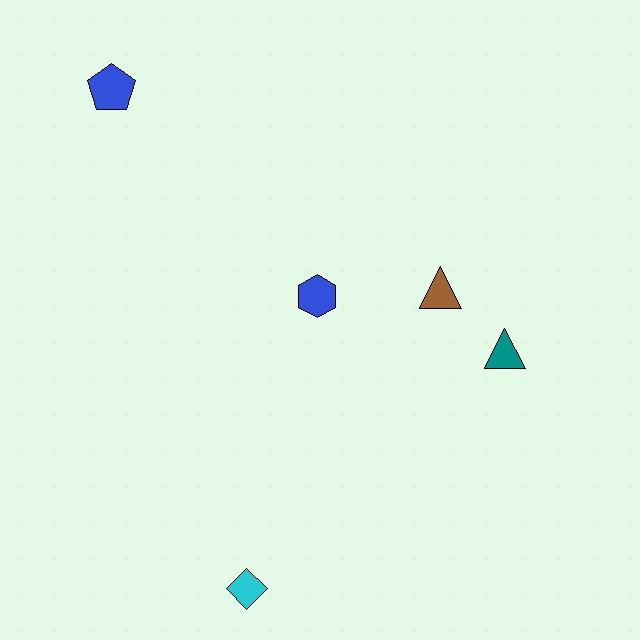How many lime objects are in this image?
There are no lime objects.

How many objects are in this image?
There are 5 objects.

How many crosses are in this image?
There are no crosses.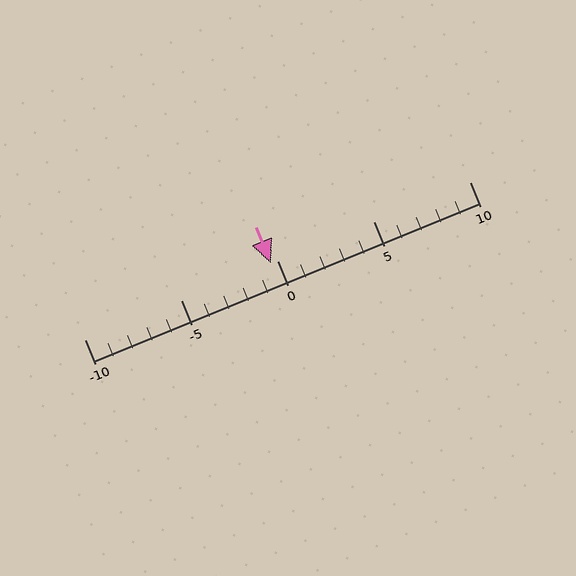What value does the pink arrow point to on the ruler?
The pink arrow points to approximately 0.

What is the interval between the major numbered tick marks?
The major tick marks are spaced 5 units apart.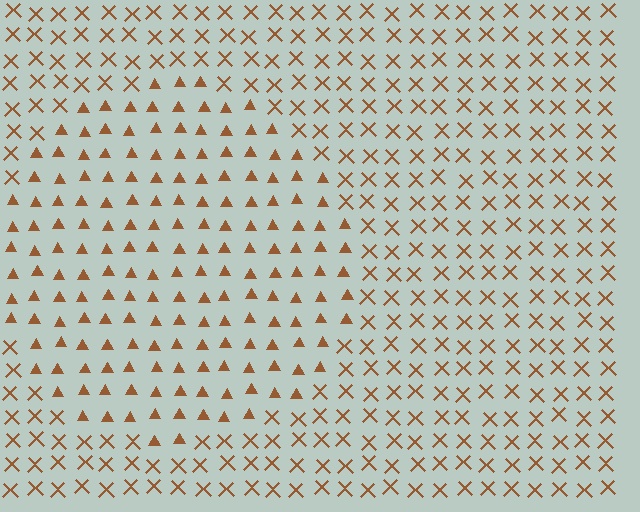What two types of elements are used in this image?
The image uses triangles inside the circle region and X marks outside it.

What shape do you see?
I see a circle.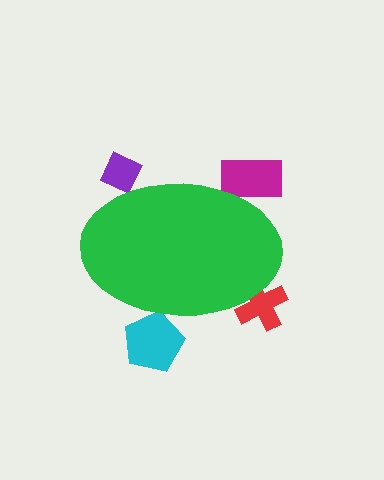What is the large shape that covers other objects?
A green ellipse.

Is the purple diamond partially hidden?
Yes, the purple diamond is partially hidden behind the green ellipse.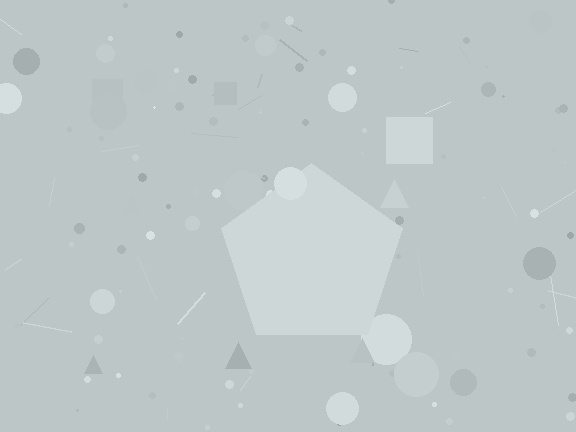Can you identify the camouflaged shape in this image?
The camouflaged shape is a pentagon.